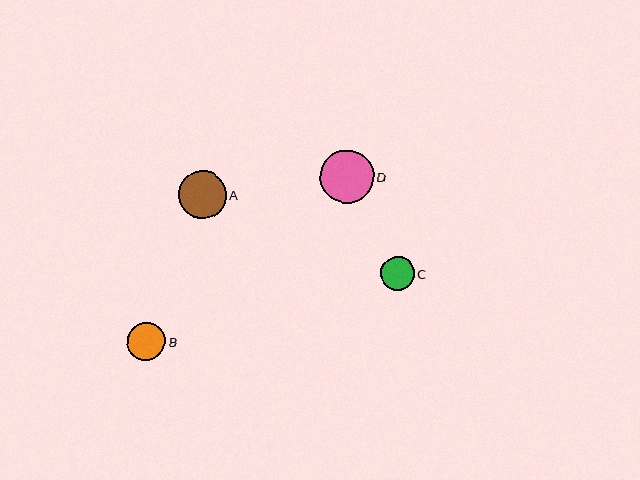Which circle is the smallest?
Circle C is the smallest with a size of approximately 34 pixels.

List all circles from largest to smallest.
From largest to smallest: D, A, B, C.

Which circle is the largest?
Circle D is the largest with a size of approximately 53 pixels.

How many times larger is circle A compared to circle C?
Circle A is approximately 1.4 times the size of circle C.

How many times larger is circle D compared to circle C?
Circle D is approximately 1.6 times the size of circle C.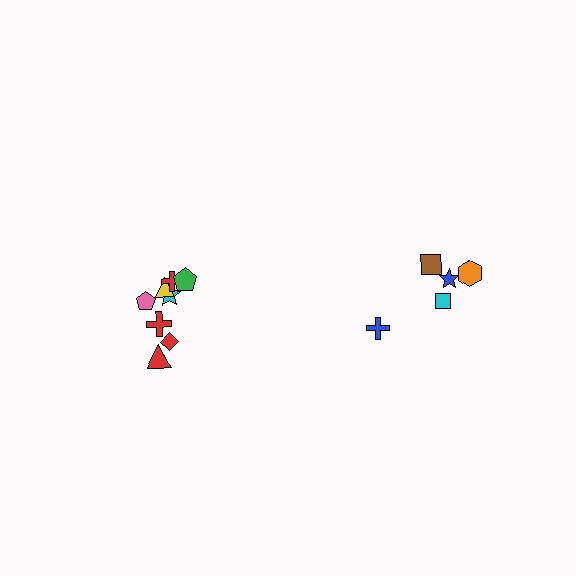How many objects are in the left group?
There are 8 objects.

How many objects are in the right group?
There are 5 objects.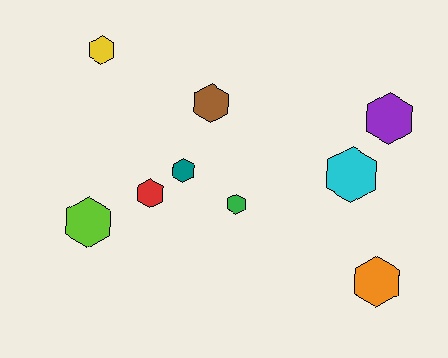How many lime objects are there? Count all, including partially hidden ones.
There is 1 lime object.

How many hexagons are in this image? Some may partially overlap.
There are 9 hexagons.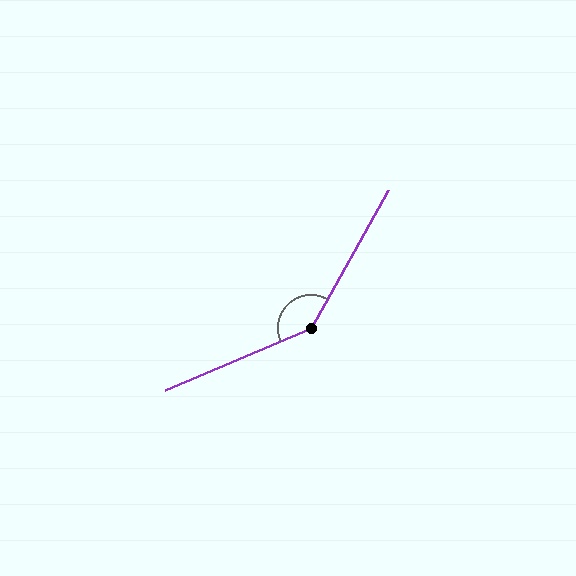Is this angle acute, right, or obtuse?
It is obtuse.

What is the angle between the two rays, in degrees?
Approximately 143 degrees.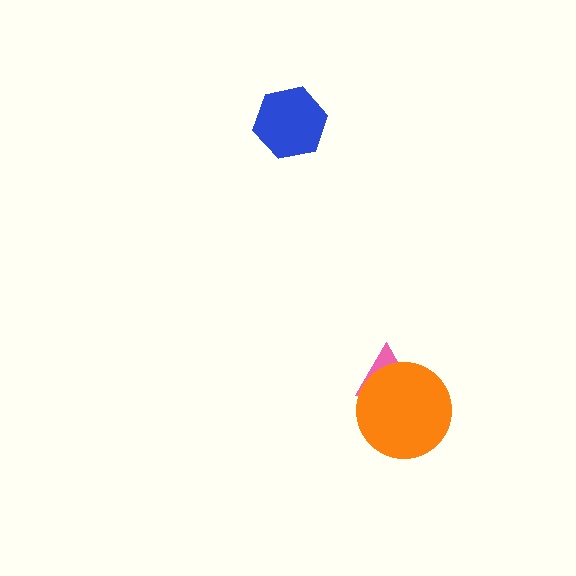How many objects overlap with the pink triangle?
1 object overlaps with the pink triangle.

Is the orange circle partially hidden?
No, no other shape covers it.